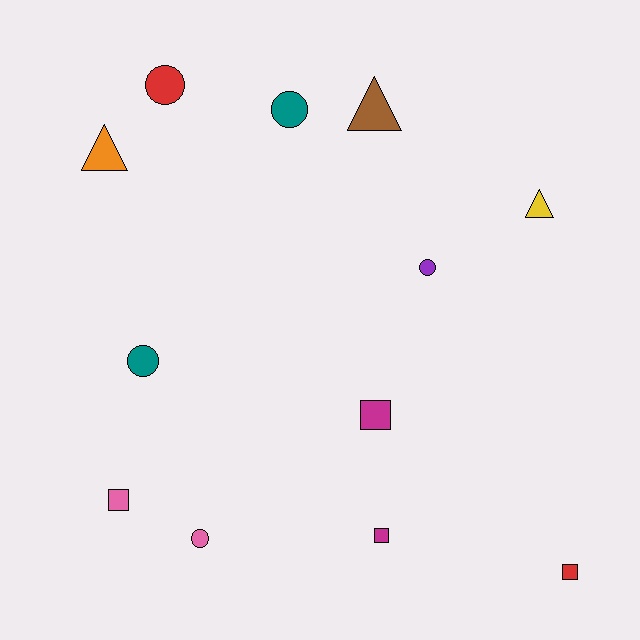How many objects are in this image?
There are 12 objects.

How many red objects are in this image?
There are 2 red objects.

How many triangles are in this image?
There are 3 triangles.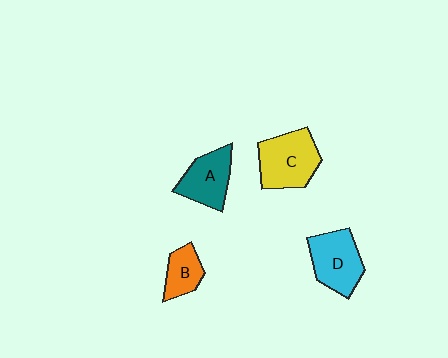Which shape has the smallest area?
Shape B (orange).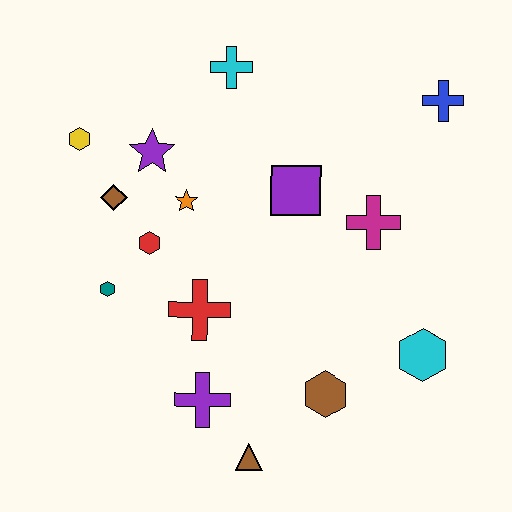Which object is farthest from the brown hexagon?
The yellow hexagon is farthest from the brown hexagon.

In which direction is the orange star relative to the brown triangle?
The orange star is above the brown triangle.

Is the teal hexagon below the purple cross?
No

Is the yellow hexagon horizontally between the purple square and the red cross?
No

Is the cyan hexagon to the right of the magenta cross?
Yes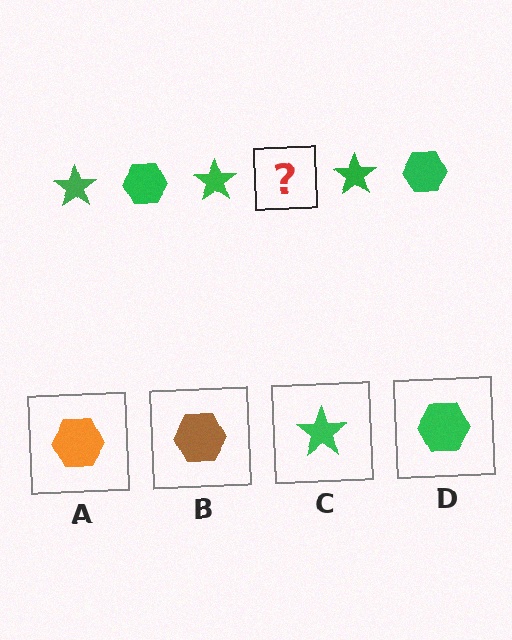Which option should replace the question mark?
Option D.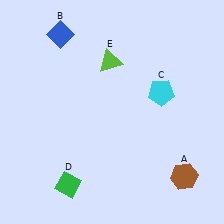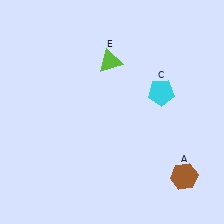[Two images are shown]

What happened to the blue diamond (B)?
The blue diamond (B) was removed in Image 2. It was in the top-left area of Image 1.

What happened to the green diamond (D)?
The green diamond (D) was removed in Image 2. It was in the bottom-left area of Image 1.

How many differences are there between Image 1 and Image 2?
There are 2 differences between the two images.